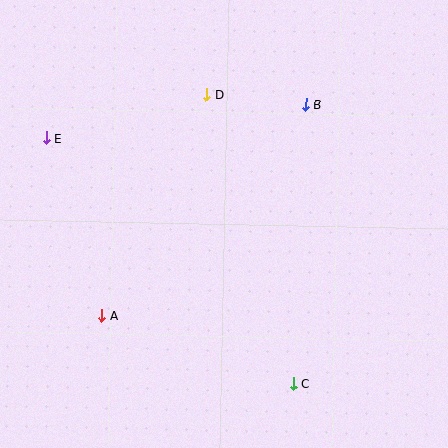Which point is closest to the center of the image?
Point D at (206, 94) is closest to the center.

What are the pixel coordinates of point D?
Point D is at (206, 94).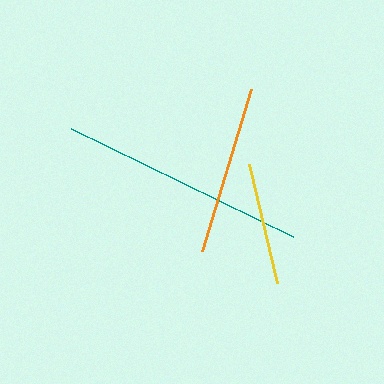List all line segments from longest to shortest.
From longest to shortest: teal, orange, yellow.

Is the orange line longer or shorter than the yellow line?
The orange line is longer than the yellow line.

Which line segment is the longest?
The teal line is the longest at approximately 247 pixels.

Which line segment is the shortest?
The yellow line is the shortest at approximately 122 pixels.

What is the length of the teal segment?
The teal segment is approximately 247 pixels long.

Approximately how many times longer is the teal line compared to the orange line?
The teal line is approximately 1.5 times the length of the orange line.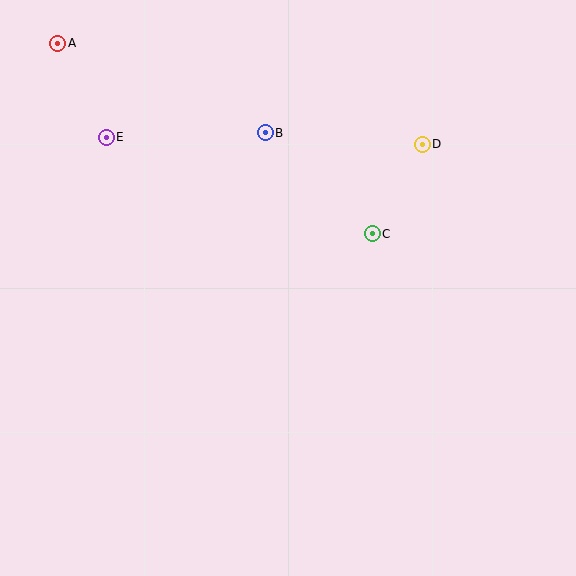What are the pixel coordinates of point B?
Point B is at (265, 133).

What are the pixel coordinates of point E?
Point E is at (106, 138).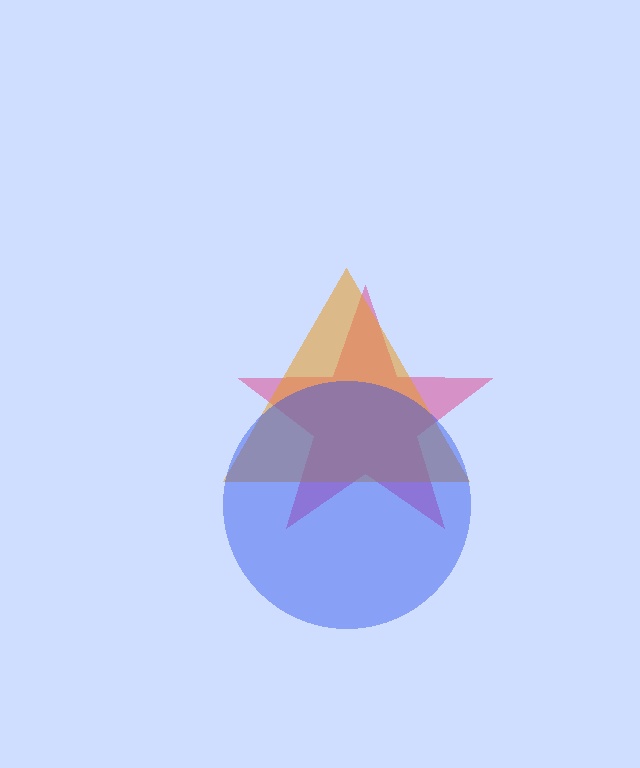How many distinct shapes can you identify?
There are 3 distinct shapes: a pink star, an orange triangle, a blue circle.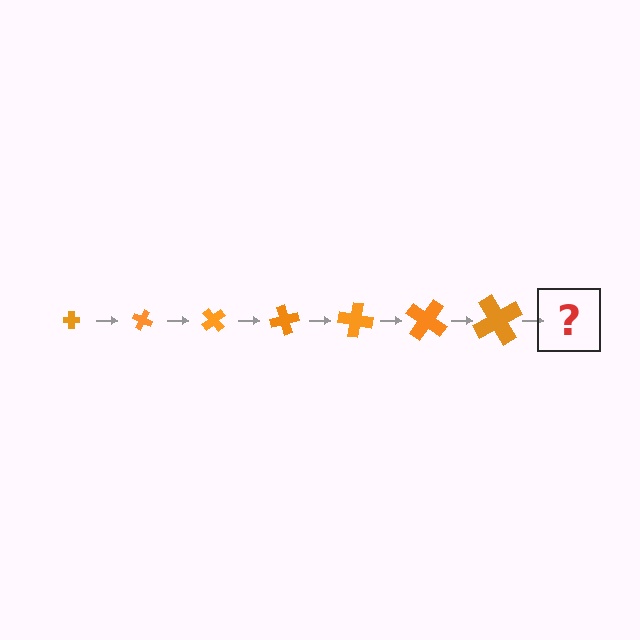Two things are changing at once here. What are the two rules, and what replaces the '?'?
The two rules are that the cross grows larger each step and it rotates 25 degrees each step. The '?' should be a cross, larger than the previous one and rotated 175 degrees from the start.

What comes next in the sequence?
The next element should be a cross, larger than the previous one and rotated 175 degrees from the start.